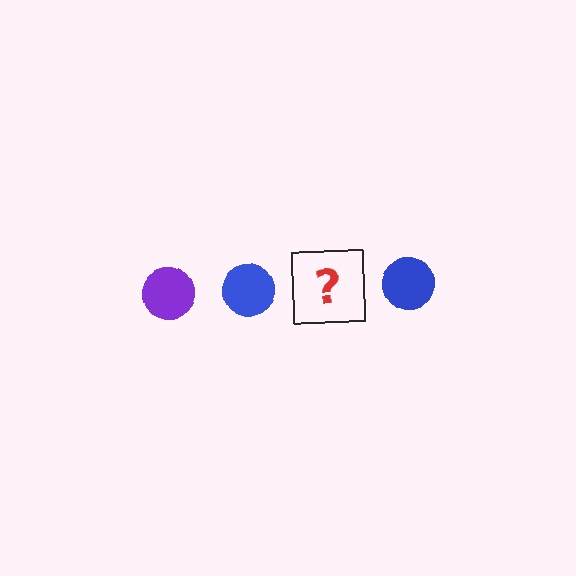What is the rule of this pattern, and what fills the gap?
The rule is that the pattern cycles through purple, blue circles. The gap should be filled with a purple circle.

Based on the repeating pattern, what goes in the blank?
The blank should be a purple circle.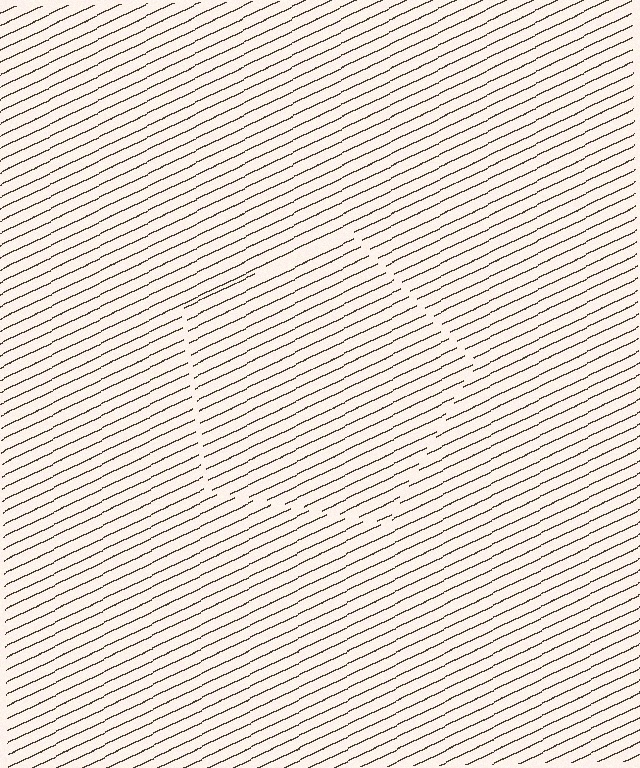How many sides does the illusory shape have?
5 sides — the line-ends trace a pentagon.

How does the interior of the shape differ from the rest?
The interior of the shape contains the same grating, shifted by half a period — the contour is defined by the phase discontinuity where line-ends from the inner and outer gratings abut.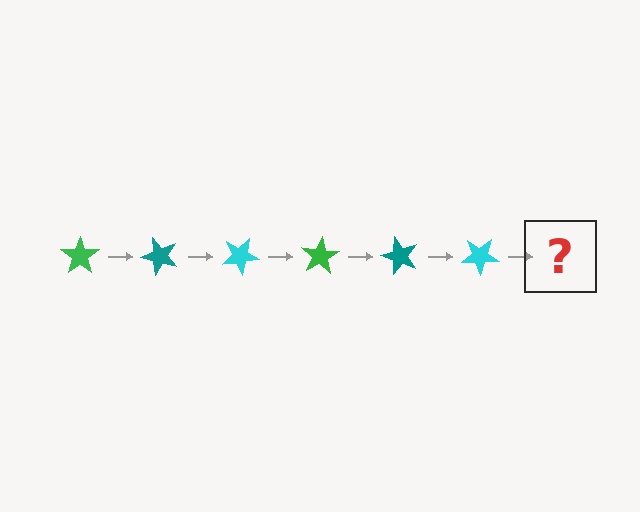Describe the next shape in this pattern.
It should be a green star, rotated 300 degrees from the start.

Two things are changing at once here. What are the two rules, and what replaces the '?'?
The two rules are that it rotates 50 degrees each step and the color cycles through green, teal, and cyan. The '?' should be a green star, rotated 300 degrees from the start.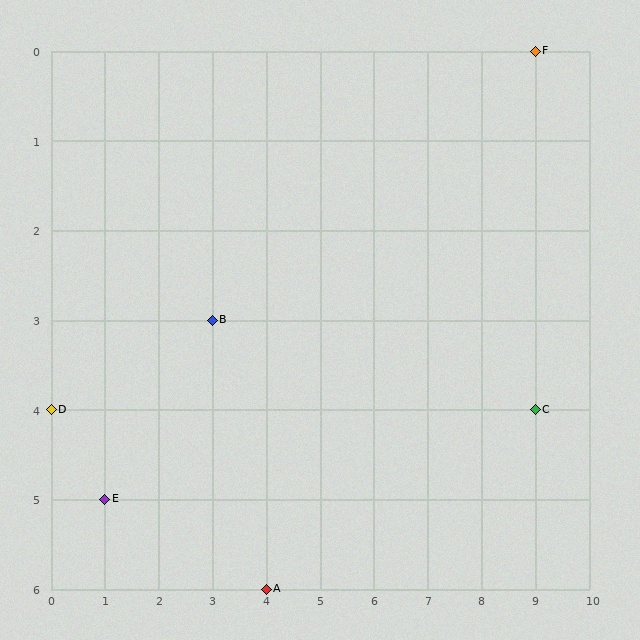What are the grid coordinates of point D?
Point D is at grid coordinates (0, 4).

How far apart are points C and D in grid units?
Points C and D are 9 columns apart.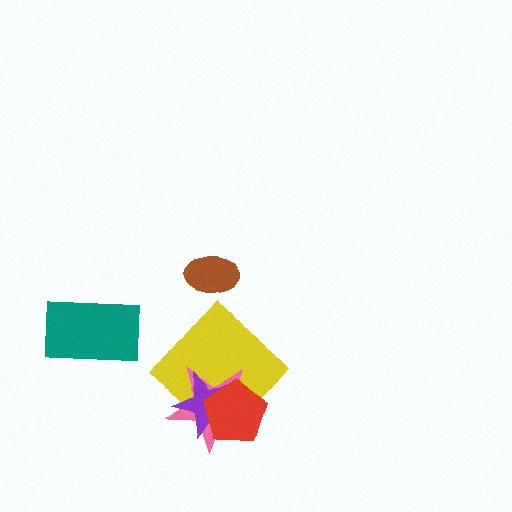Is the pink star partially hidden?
Yes, it is partially covered by another shape.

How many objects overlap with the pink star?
3 objects overlap with the pink star.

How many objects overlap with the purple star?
3 objects overlap with the purple star.